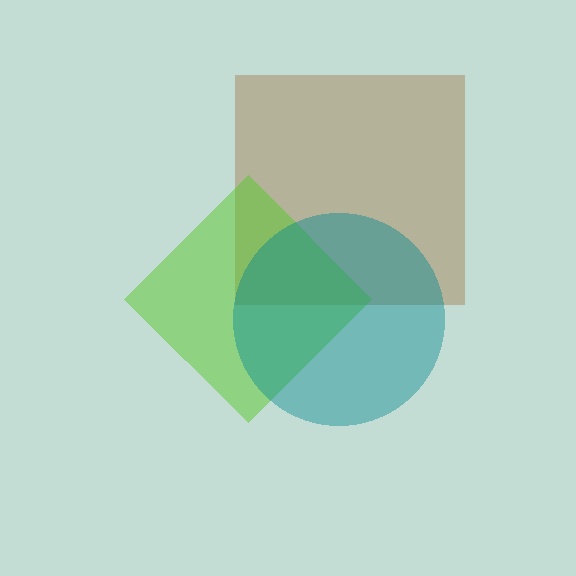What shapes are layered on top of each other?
The layered shapes are: a brown square, a lime diamond, a teal circle.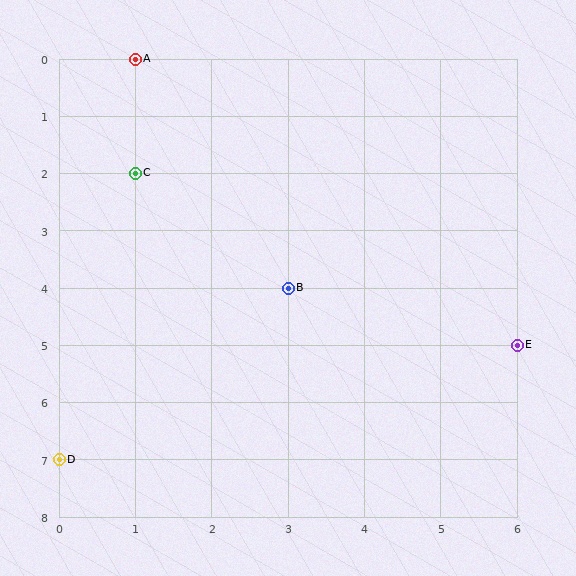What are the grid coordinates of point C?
Point C is at grid coordinates (1, 2).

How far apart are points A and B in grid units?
Points A and B are 2 columns and 4 rows apart (about 4.5 grid units diagonally).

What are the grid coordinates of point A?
Point A is at grid coordinates (1, 0).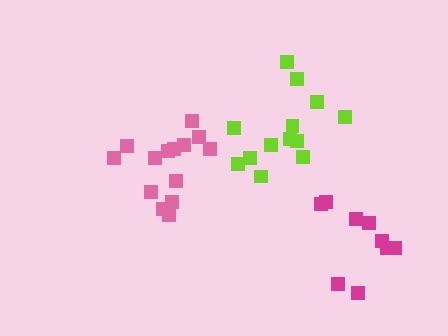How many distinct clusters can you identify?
There are 3 distinct clusters.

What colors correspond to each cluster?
The clusters are colored: magenta, lime, pink.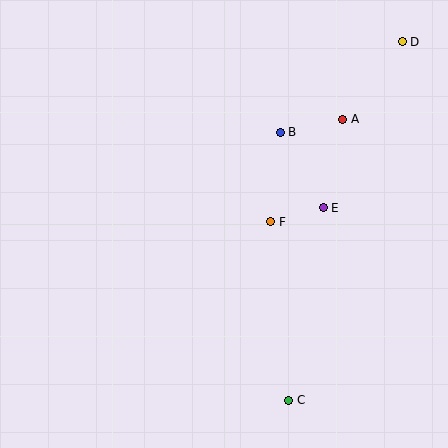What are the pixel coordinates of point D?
Point D is at (402, 42).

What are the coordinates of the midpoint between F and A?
The midpoint between F and A is at (307, 170).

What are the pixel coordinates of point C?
Point C is at (289, 400).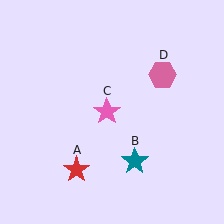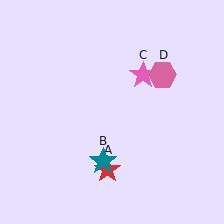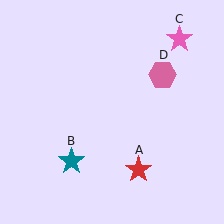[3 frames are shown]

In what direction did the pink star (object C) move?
The pink star (object C) moved up and to the right.